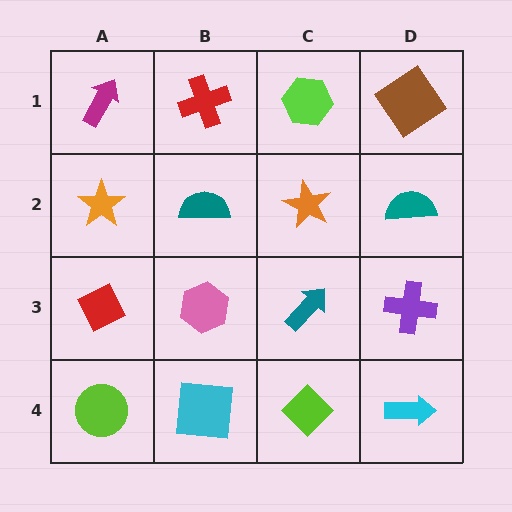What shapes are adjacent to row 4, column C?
A teal arrow (row 3, column C), a cyan square (row 4, column B), a cyan arrow (row 4, column D).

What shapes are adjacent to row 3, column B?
A teal semicircle (row 2, column B), a cyan square (row 4, column B), a red diamond (row 3, column A), a teal arrow (row 3, column C).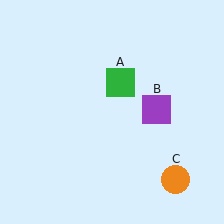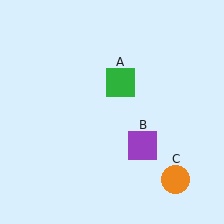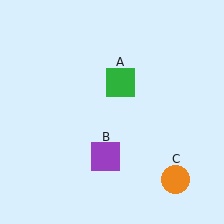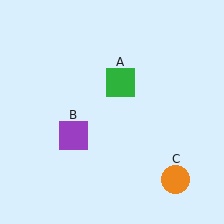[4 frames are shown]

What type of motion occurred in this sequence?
The purple square (object B) rotated clockwise around the center of the scene.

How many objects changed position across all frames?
1 object changed position: purple square (object B).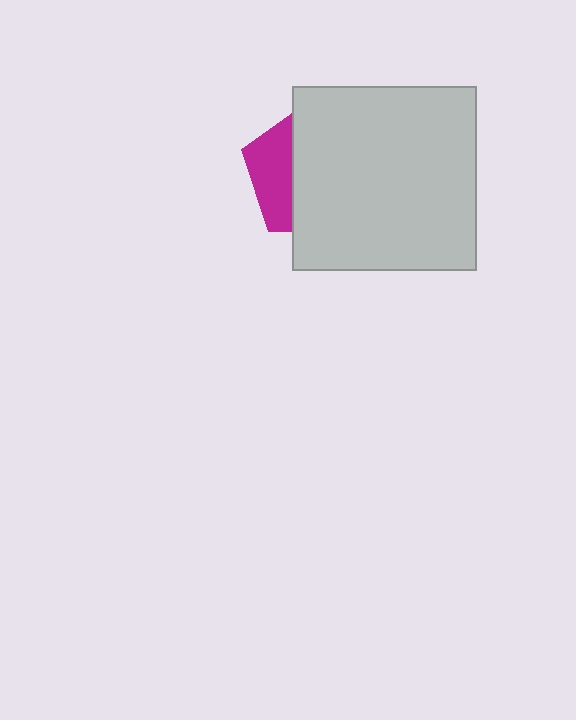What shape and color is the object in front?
The object in front is a light gray square.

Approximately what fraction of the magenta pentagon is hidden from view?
Roughly 69% of the magenta pentagon is hidden behind the light gray square.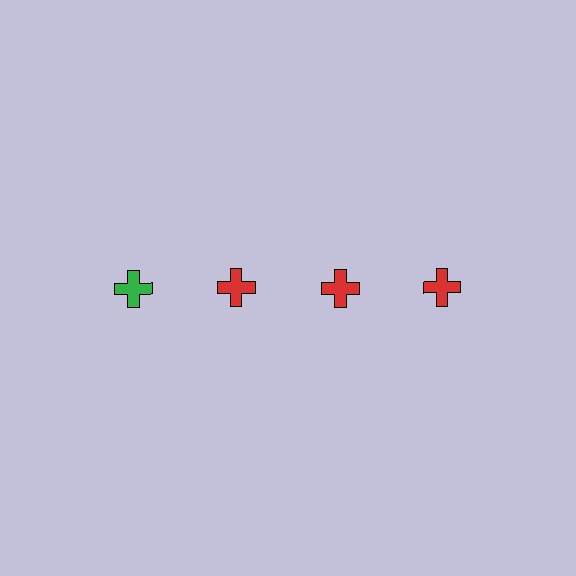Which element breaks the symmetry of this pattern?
The green cross in the top row, leftmost column breaks the symmetry. All other shapes are red crosses.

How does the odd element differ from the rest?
It has a different color: green instead of red.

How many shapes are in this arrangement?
There are 4 shapes arranged in a grid pattern.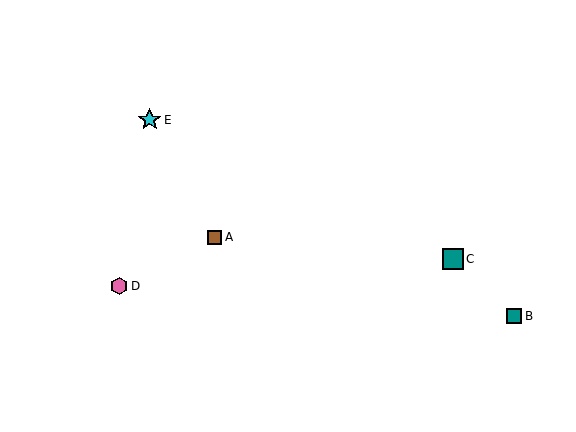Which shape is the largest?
The cyan star (labeled E) is the largest.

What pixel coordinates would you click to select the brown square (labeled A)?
Click at (214, 237) to select the brown square A.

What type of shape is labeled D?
Shape D is a pink hexagon.